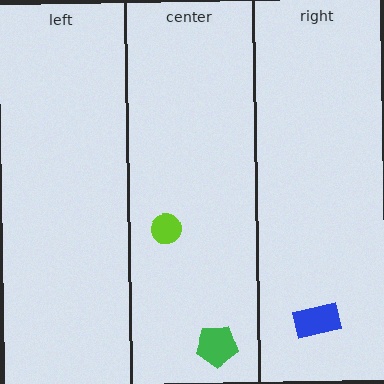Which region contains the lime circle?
The center region.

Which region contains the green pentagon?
The center region.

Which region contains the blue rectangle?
The right region.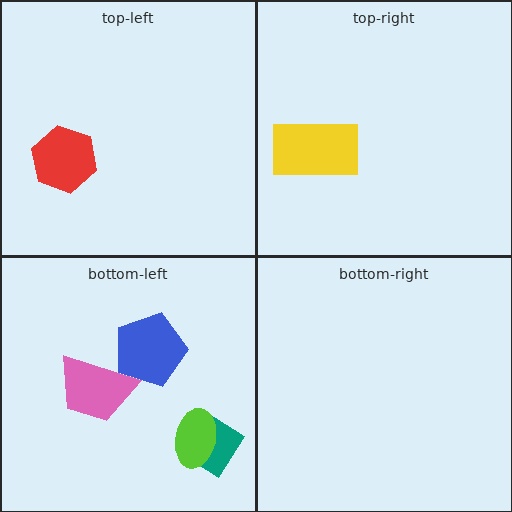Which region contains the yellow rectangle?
The top-right region.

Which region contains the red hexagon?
The top-left region.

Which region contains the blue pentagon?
The bottom-left region.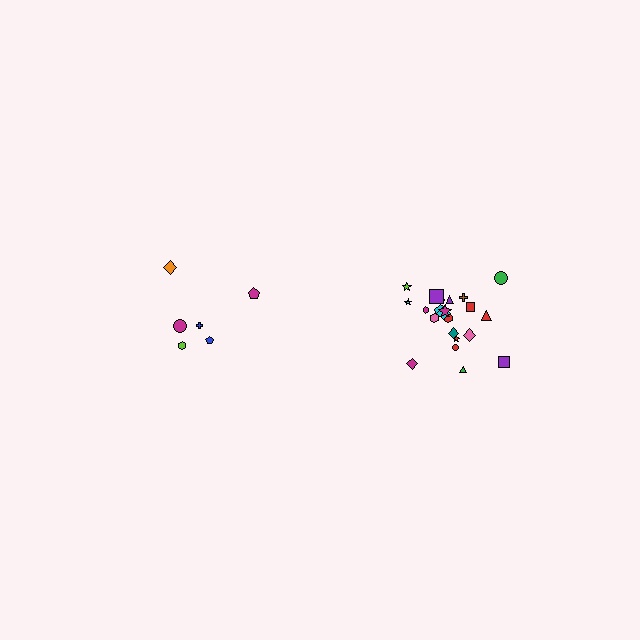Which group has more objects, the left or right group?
The right group.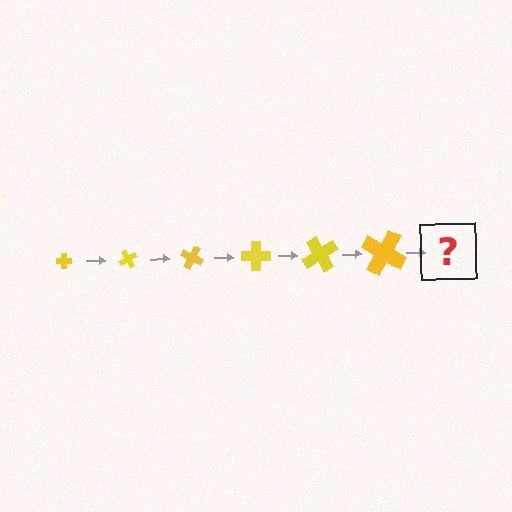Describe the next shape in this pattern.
It should be a cross, larger than the previous one and rotated 360 degrees from the start.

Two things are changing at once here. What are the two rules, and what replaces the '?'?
The two rules are that the cross grows larger each step and it rotates 60 degrees each step. The '?' should be a cross, larger than the previous one and rotated 360 degrees from the start.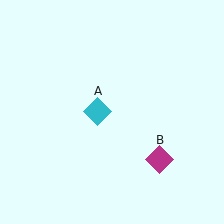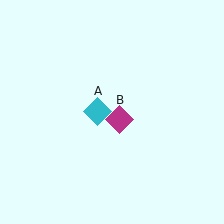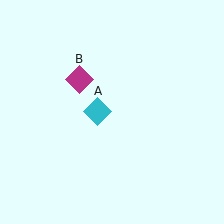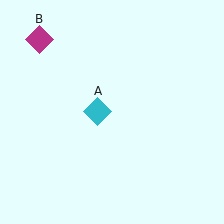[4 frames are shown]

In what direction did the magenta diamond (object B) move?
The magenta diamond (object B) moved up and to the left.